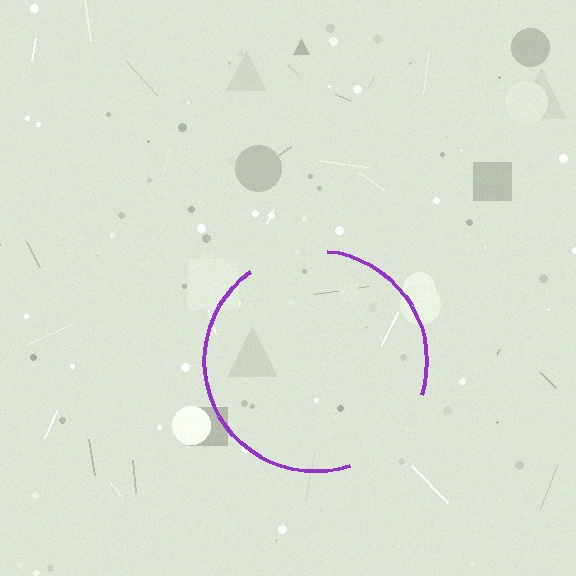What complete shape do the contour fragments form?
The contour fragments form a circle.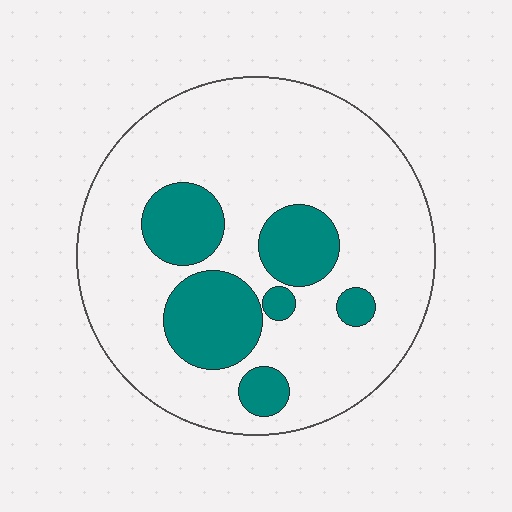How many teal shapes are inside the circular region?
6.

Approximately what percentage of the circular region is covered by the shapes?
Approximately 25%.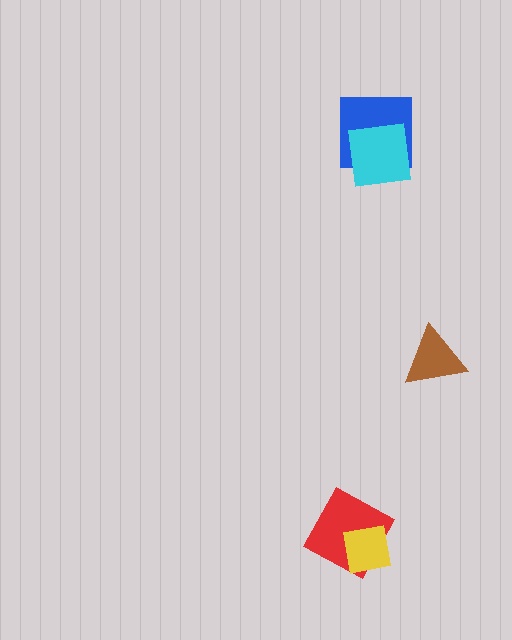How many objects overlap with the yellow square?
1 object overlaps with the yellow square.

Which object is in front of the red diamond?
The yellow square is in front of the red diamond.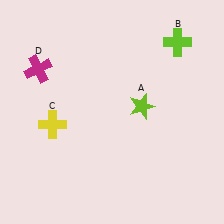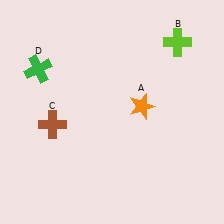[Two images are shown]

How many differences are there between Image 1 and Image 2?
There are 3 differences between the two images.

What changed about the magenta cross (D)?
In Image 1, D is magenta. In Image 2, it changed to green.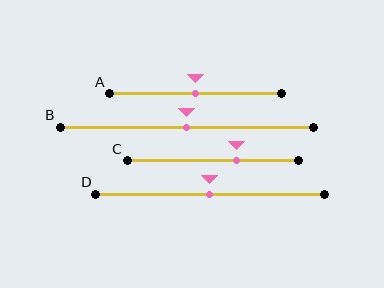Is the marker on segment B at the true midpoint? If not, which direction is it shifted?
Yes, the marker on segment B is at the true midpoint.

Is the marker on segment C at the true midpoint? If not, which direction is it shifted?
No, the marker on segment C is shifted to the right by about 14% of the segment length.